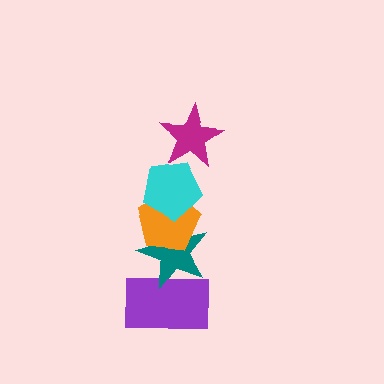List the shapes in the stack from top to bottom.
From top to bottom: the magenta star, the cyan pentagon, the orange pentagon, the teal star, the purple rectangle.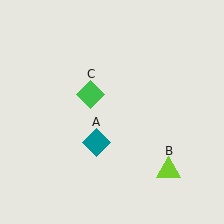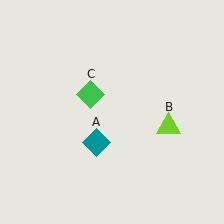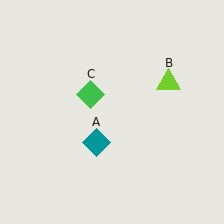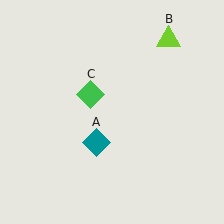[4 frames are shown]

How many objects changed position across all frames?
1 object changed position: lime triangle (object B).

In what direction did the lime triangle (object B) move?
The lime triangle (object B) moved up.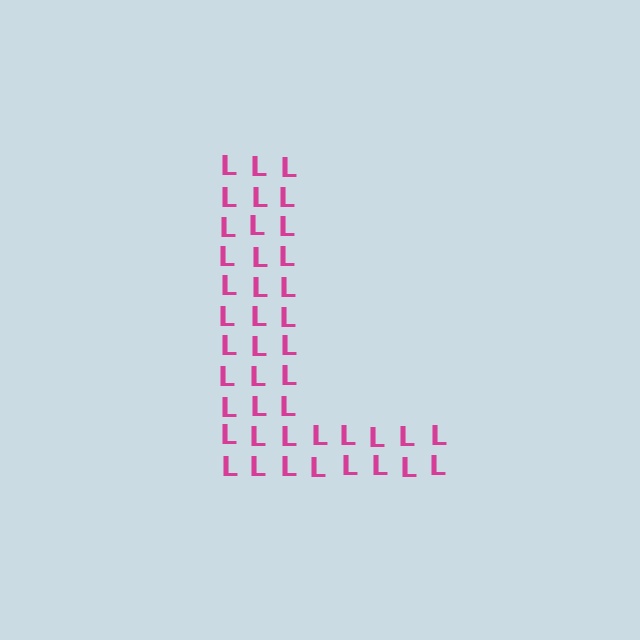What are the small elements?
The small elements are letter L's.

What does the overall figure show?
The overall figure shows the letter L.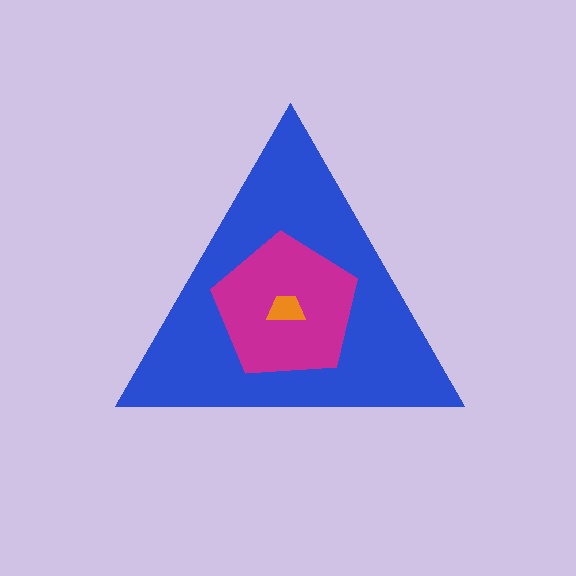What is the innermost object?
The orange trapezoid.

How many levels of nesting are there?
3.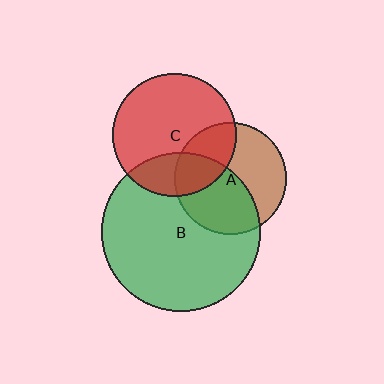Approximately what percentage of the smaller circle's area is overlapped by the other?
Approximately 30%.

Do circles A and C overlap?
Yes.